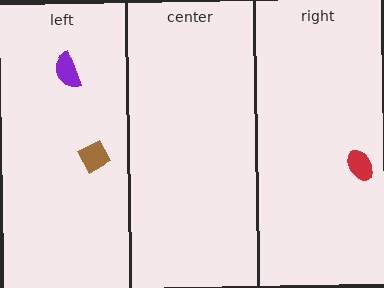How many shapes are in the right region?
1.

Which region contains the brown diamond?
The left region.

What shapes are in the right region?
The red ellipse.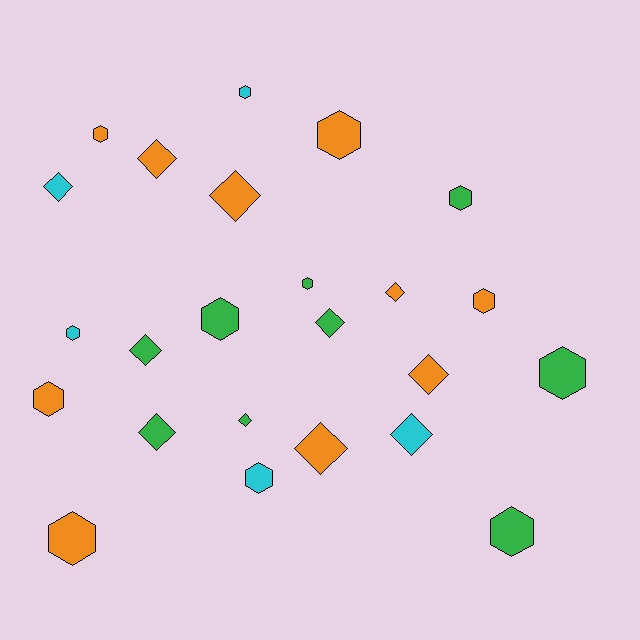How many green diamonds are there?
There are 4 green diamonds.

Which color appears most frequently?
Orange, with 10 objects.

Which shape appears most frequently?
Hexagon, with 13 objects.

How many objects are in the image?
There are 24 objects.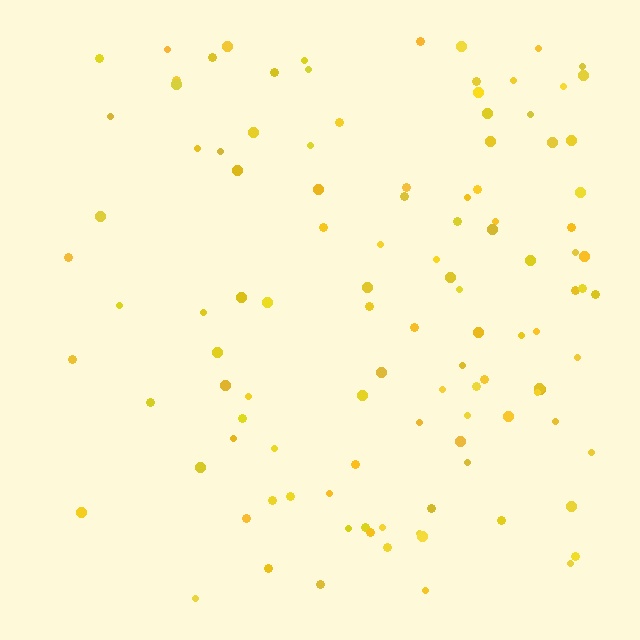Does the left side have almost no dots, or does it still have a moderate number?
Still a moderate number, just noticeably fewer than the right.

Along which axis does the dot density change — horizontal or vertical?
Horizontal.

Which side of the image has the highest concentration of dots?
The right.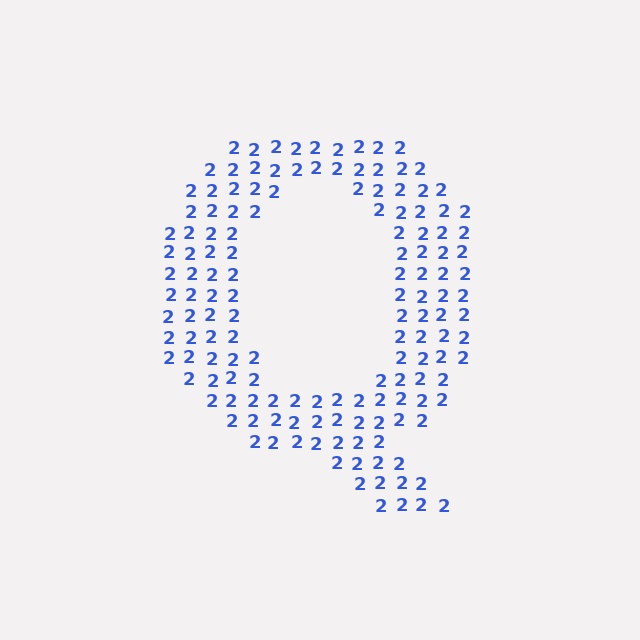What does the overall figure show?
The overall figure shows the letter Q.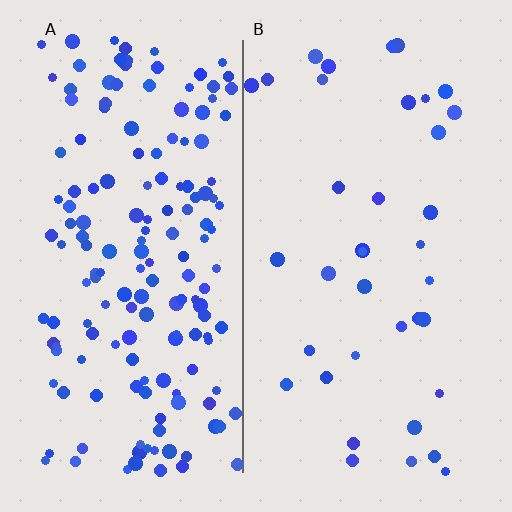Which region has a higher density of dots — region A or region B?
A (the left).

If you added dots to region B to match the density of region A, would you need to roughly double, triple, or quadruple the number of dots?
Approximately quadruple.